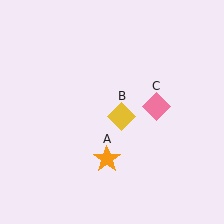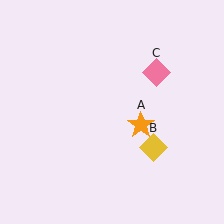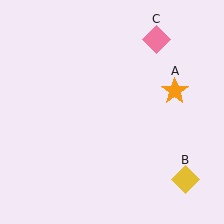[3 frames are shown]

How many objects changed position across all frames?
3 objects changed position: orange star (object A), yellow diamond (object B), pink diamond (object C).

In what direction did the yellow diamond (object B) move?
The yellow diamond (object B) moved down and to the right.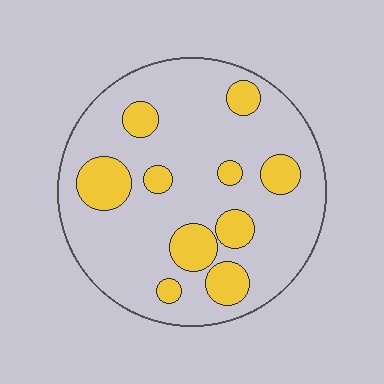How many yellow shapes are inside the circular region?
10.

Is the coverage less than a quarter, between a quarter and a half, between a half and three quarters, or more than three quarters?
Less than a quarter.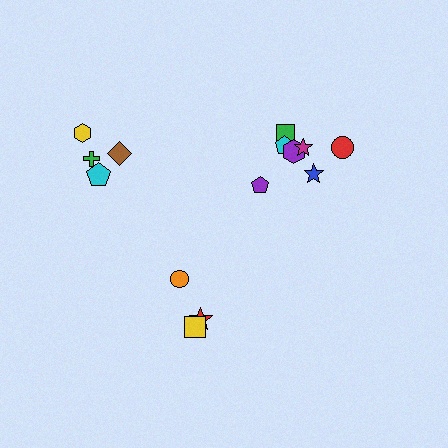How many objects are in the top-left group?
There are 4 objects.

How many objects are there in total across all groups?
There are 14 objects.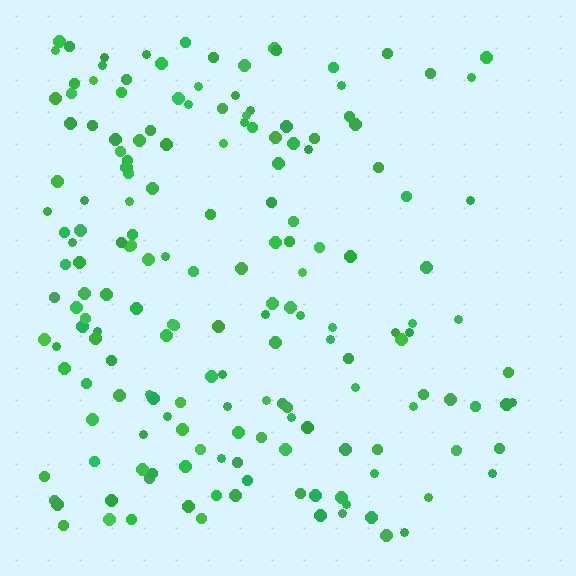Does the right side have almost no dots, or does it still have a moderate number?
Still a moderate number, just noticeably fewer than the left.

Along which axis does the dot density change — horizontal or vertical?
Horizontal.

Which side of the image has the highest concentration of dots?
The left.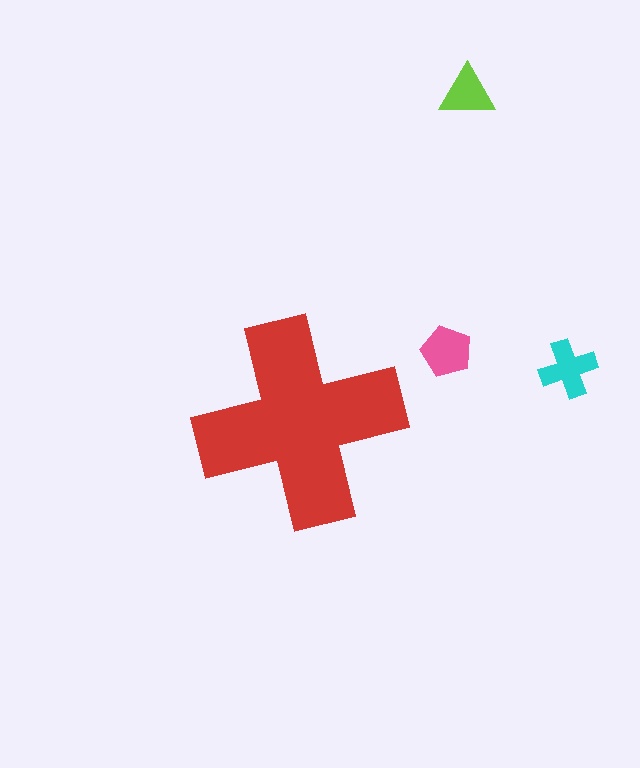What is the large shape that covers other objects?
A red cross.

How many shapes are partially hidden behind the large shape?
0 shapes are partially hidden.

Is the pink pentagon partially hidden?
No, the pink pentagon is fully visible.